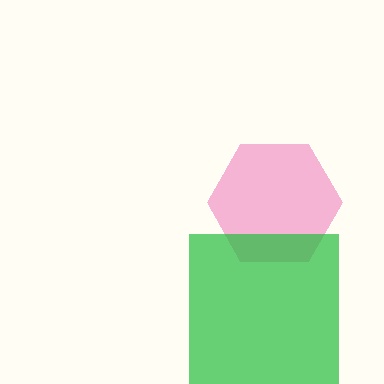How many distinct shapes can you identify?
There are 2 distinct shapes: a pink hexagon, a green square.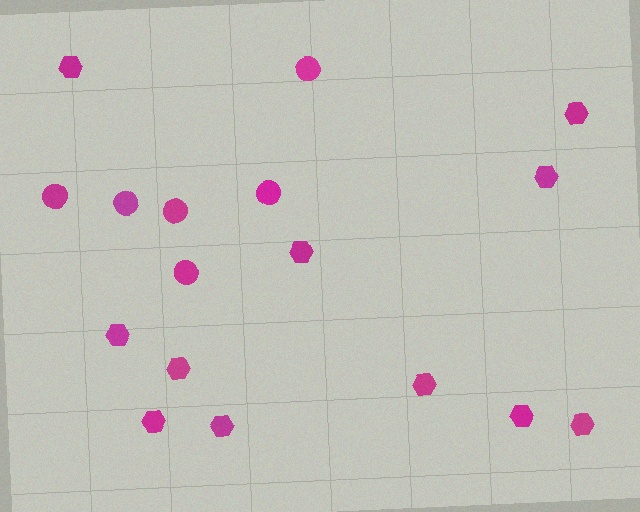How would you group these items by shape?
There are 2 groups: one group of circles (6) and one group of hexagons (11).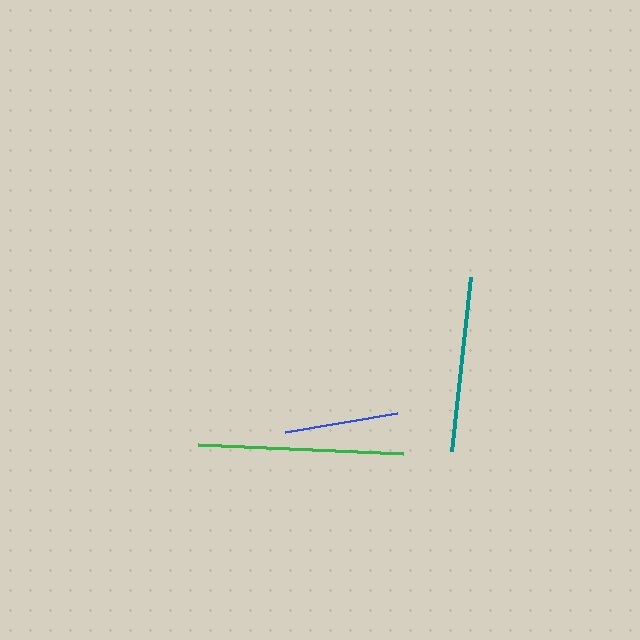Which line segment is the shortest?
The blue line is the shortest at approximately 114 pixels.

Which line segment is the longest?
The green line is the longest at approximately 205 pixels.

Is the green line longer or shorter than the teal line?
The green line is longer than the teal line.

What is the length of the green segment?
The green segment is approximately 205 pixels long.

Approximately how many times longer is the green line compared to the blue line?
The green line is approximately 1.8 times the length of the blue line.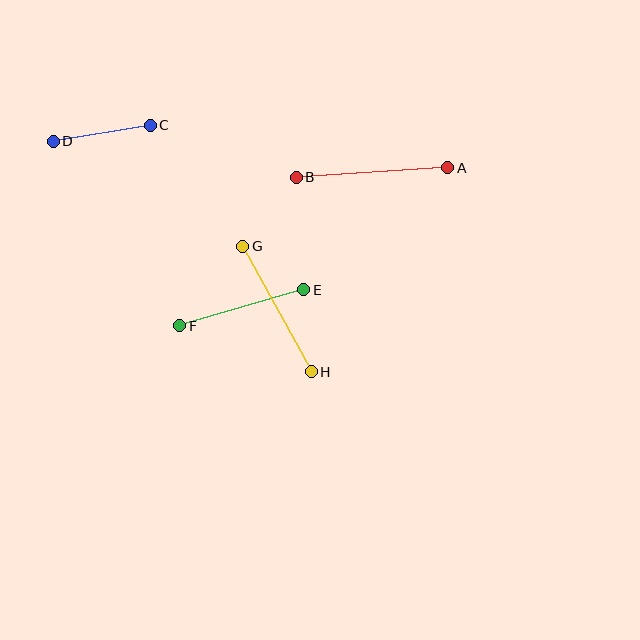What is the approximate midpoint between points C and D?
The midpoint is at approximately (102, 133) pixels.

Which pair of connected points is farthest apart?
Points A and B are farthest apart.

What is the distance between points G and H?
The distance is approximately 143 pixels.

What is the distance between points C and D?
The distance is approximately 98 pixels.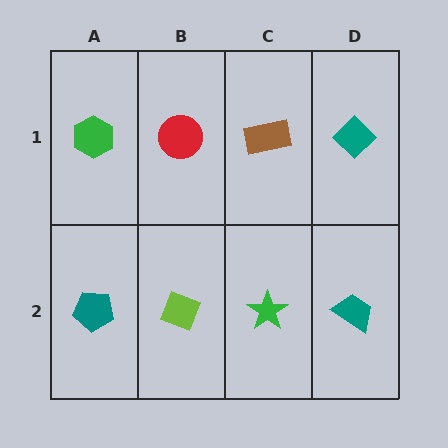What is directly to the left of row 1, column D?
A brown rectangle.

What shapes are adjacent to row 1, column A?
A teal pentagon (row 2, column A), a red circle (row 1, column B).